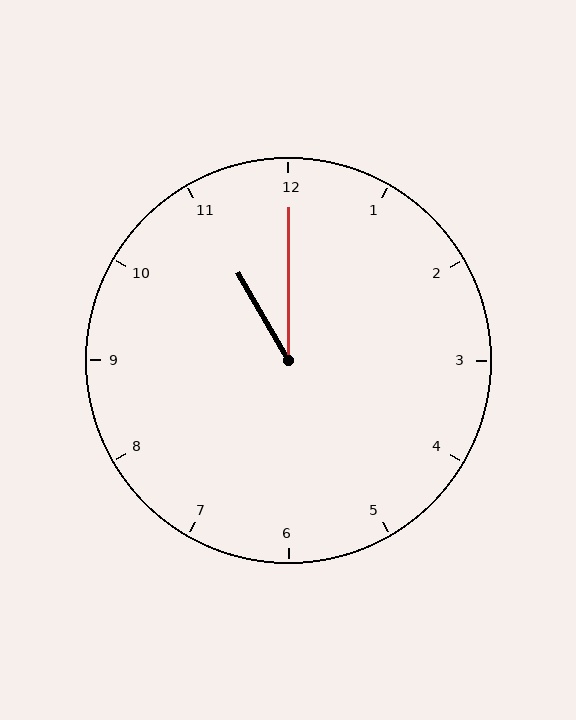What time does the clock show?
11:00.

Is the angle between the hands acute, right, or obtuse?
It is acute.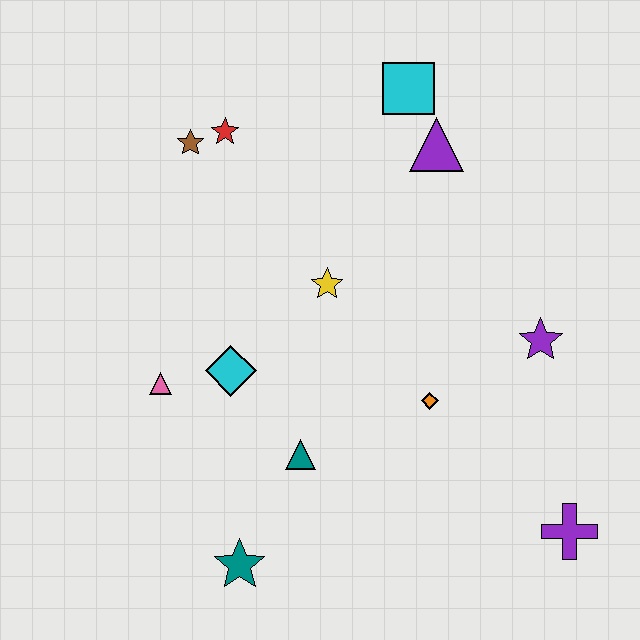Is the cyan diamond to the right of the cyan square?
No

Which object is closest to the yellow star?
The cyan diamond is closest to the yellow star.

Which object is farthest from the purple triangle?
The teal star is farthest from the purple triangle.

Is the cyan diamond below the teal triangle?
No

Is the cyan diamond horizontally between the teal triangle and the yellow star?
No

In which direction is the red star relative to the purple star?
The red star is to the left of the purple star.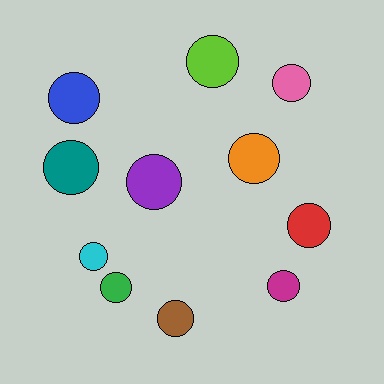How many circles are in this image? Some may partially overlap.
There are 11 circles.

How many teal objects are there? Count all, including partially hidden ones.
There is 1 teal object.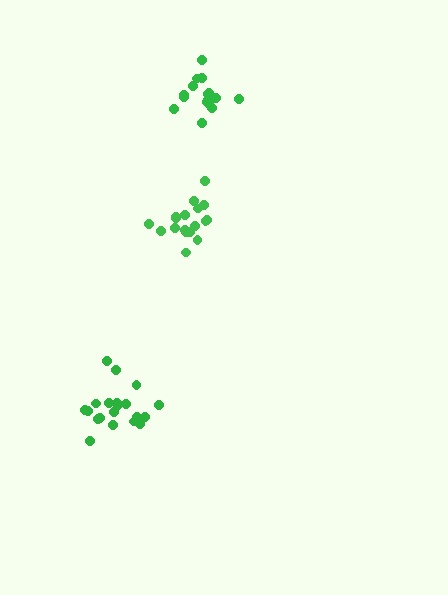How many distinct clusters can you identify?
There are 3 distinct clusters.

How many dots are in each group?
Group 1: 21 dots, Group 2: 16 dots, Group 3: 18 dots (55 total).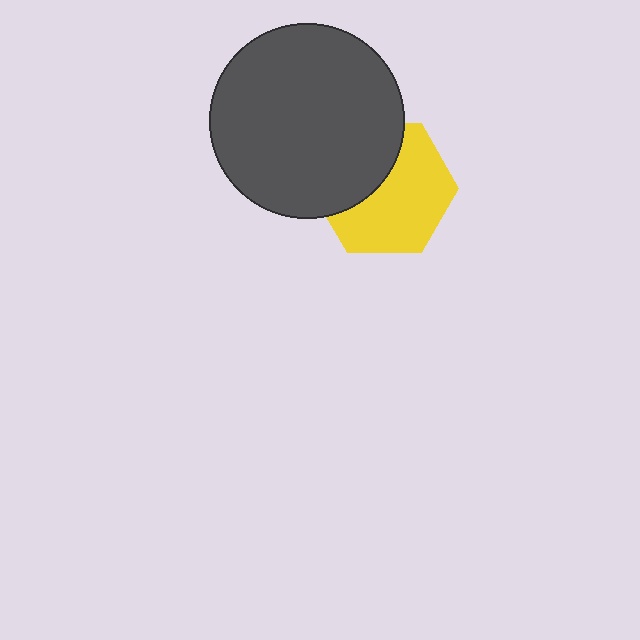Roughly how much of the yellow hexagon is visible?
About half of it is visible (roughly 62%).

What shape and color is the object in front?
The object in front is a dark gray circle.